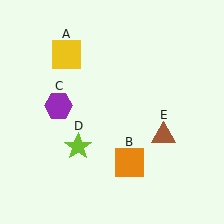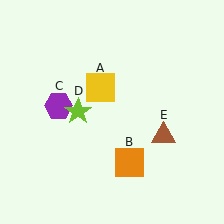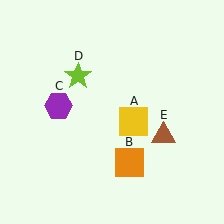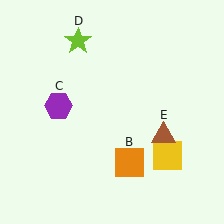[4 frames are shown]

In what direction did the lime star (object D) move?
The lime star (object D) moved up.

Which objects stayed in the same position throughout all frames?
Orange square (object B) and purple hexagon (object C) and brown triangle (object E) remained stationary.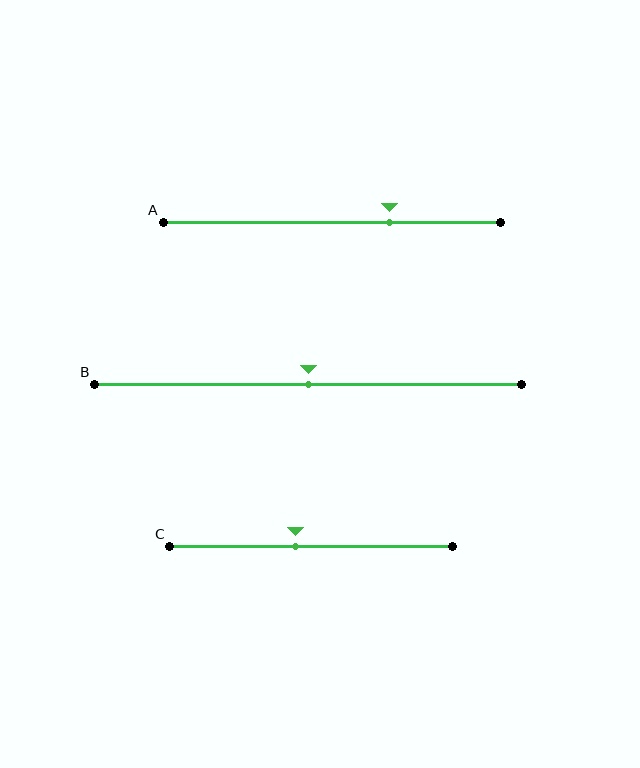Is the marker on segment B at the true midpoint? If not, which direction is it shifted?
Yes, the marker on segment B is at the true midpoint.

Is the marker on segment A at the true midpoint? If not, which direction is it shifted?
No, the marker on segment A is shifted to the right by about 17% of the segment length.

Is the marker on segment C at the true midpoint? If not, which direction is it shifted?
No, the marker on segment C is shifted to the left by about 6% of the segment length.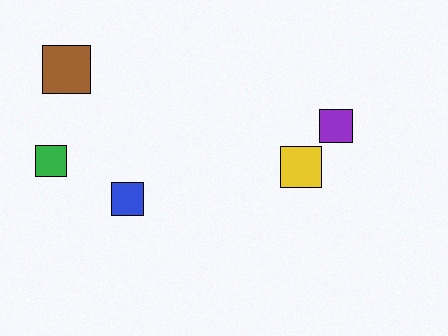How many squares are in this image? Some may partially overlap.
There are 5 squares.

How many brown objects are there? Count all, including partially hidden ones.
There is 1 brown object.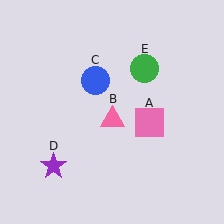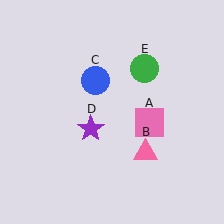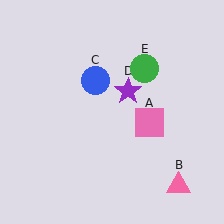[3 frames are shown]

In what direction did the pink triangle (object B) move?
The pink triangle (object B) moved down and to the right.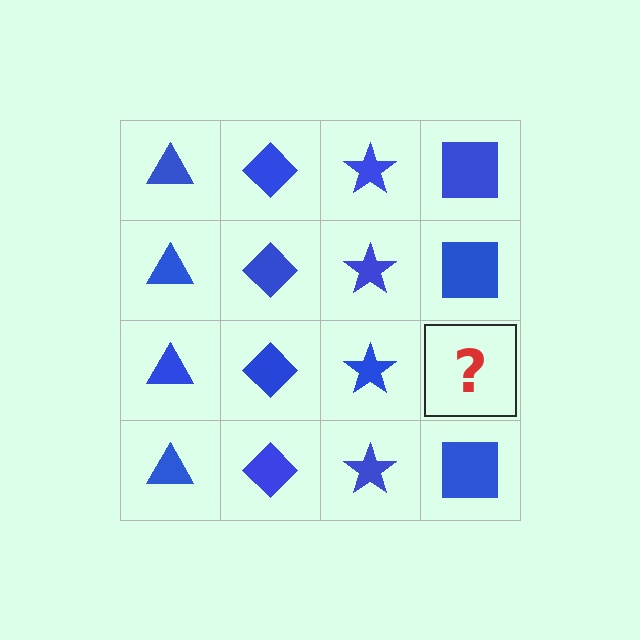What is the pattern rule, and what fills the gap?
The rule is that each column has a consistent shape. The gap should be filled with a blue square.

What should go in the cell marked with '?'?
The missing cell should contain a blue square.